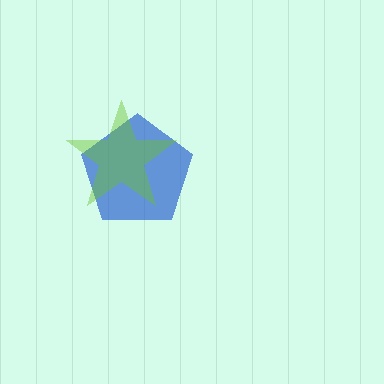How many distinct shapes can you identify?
There are 2 distinct shapes: a blue pentagon, a lime star.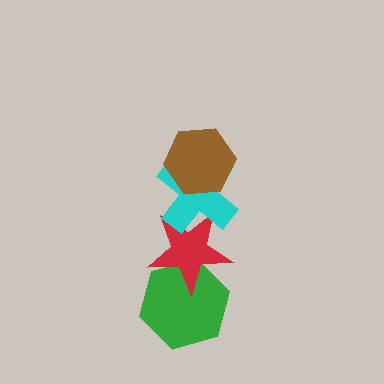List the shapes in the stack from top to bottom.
From top to bottom: the brown hexagon, the cyan cross, the red star, the green hexagon.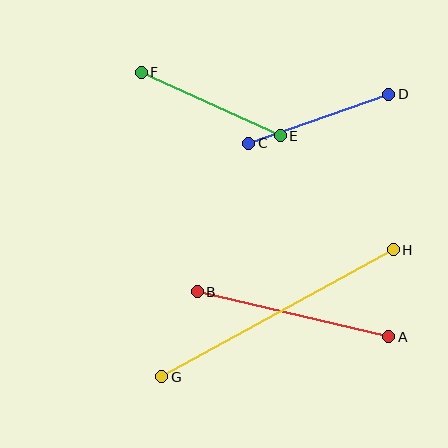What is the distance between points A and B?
The distance is approximately 197 pixels.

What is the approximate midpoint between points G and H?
The midpoint is at approximately (277, 313) pixels.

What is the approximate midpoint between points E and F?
The midpoint is at approximately (211, 104) pixels.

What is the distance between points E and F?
The distance is approximately 153 pixels.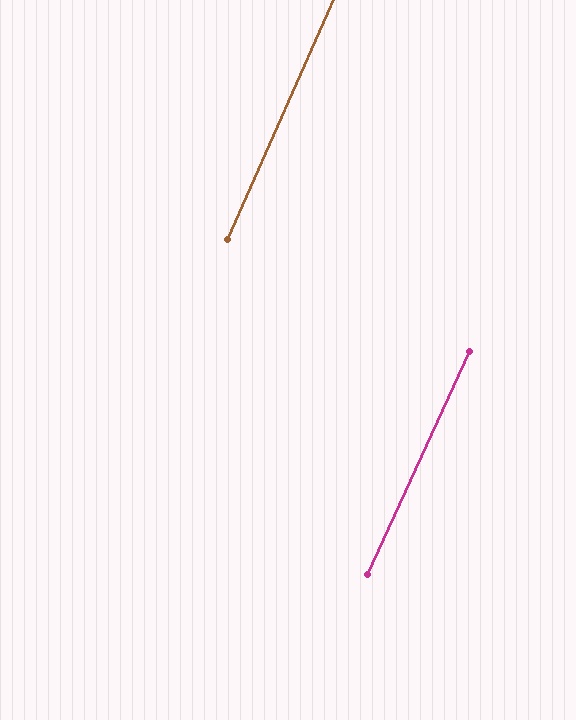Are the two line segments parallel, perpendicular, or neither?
Parallel — their directions differ by only 0.7°.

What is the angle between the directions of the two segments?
Approximately 1 degree.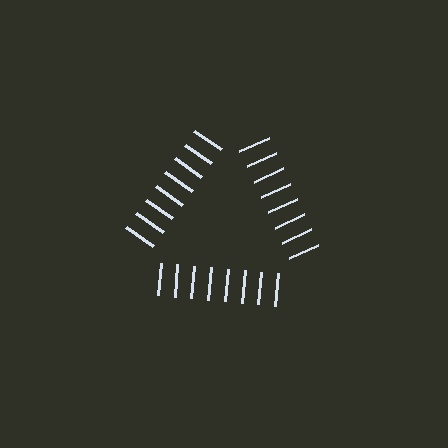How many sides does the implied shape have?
3 sides — the line-ends trace a triangle.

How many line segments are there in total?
24 — 8 along each of the 3 edges.